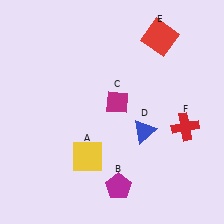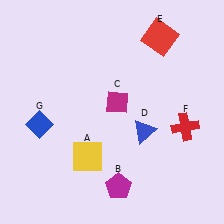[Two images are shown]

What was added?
A blue diamond (G) was added in Image 2.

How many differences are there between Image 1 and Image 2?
There is 1 difference between the two images.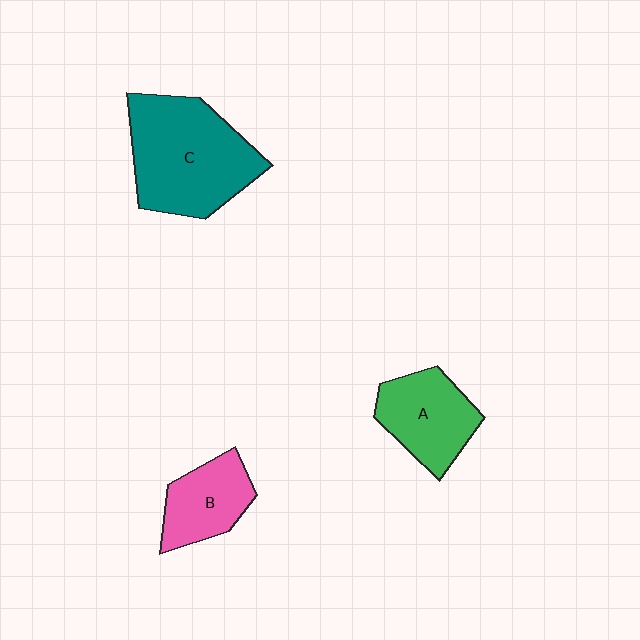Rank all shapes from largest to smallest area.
From largest to smallest: C (teal), A (green), B (pink).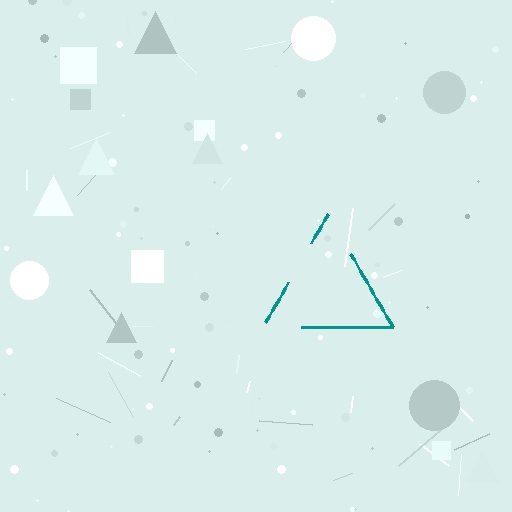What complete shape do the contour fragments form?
The contour fragments form a triangle.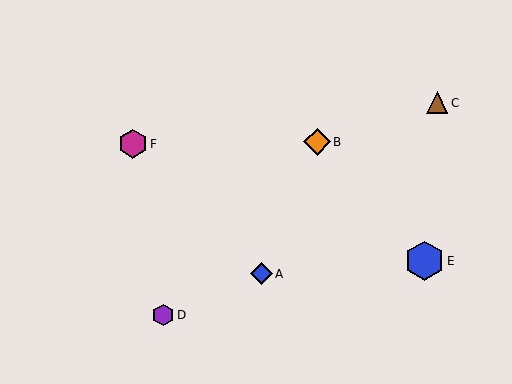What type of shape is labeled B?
Shape B is an orange diamond.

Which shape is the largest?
The blue hexagon (labeled E) is the largest.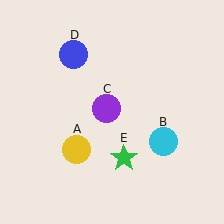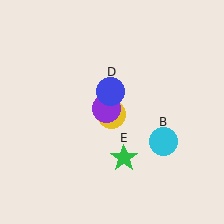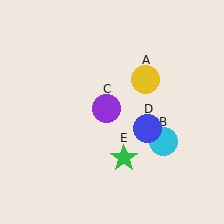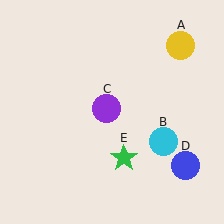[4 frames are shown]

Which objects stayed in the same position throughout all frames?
Cyan circle (object B) and purple circle (object C) and green star (object E) remained stationary.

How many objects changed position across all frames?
2 objects changed position: yellow circle (object A), blue circle (object D).